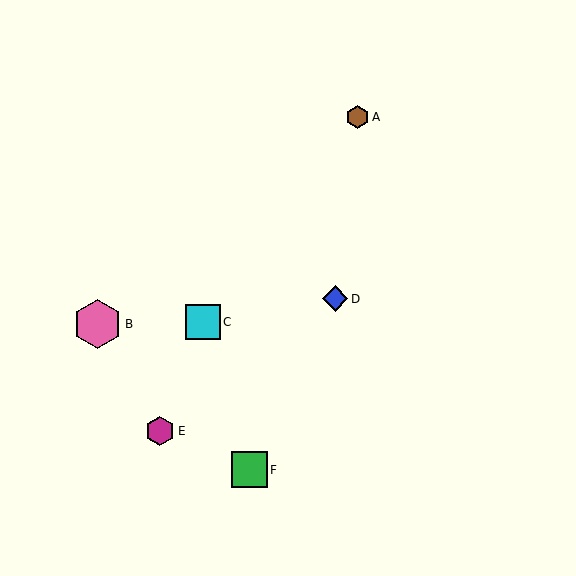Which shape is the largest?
The pink hexagon (labeled B) is the largest.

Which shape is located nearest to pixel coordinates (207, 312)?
The cyan square (labeled C) at (203, 322) is nearest to that location.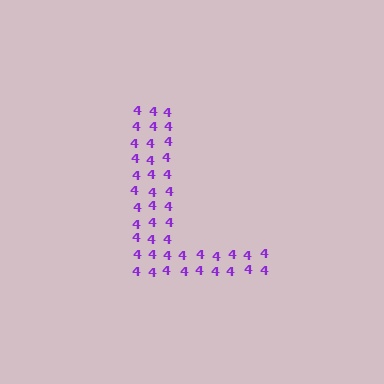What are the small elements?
The small elements are digit 4's.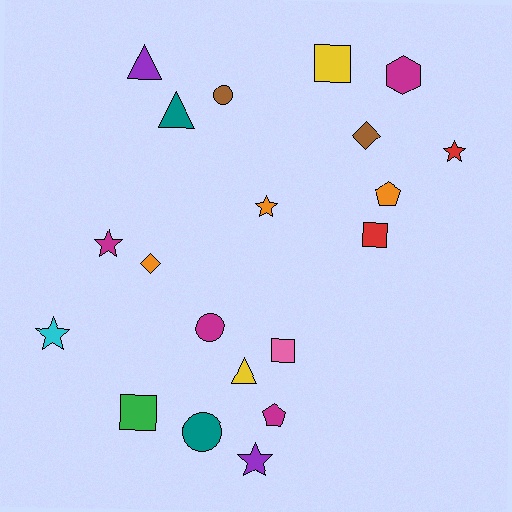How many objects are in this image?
There are 20 objects.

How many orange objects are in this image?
There are 3 orange objects.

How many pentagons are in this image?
There are 2 pentagons.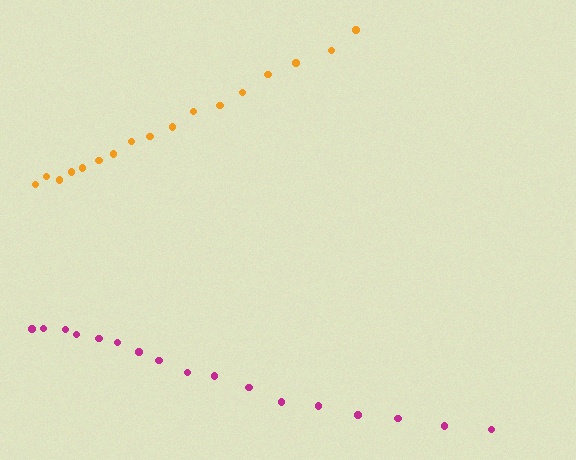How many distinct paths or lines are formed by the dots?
There are 2 distinct paths.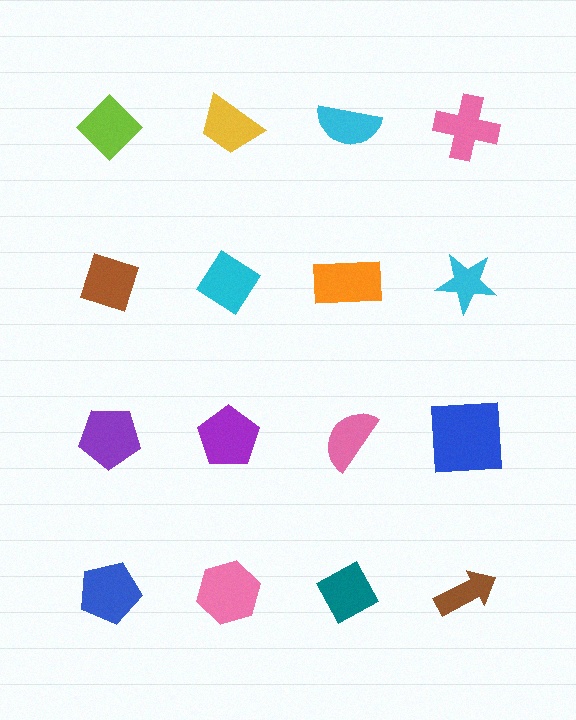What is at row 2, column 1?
A brown diamond.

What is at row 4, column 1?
A blue pentagon.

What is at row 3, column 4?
A blue square.